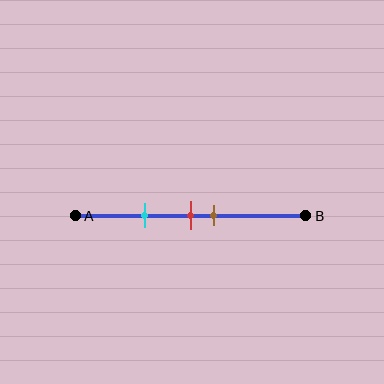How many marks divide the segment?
There are 3 marks dividing the segment.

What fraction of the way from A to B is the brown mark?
The brown mark is approximately 60% (0.6) of the way from A to B.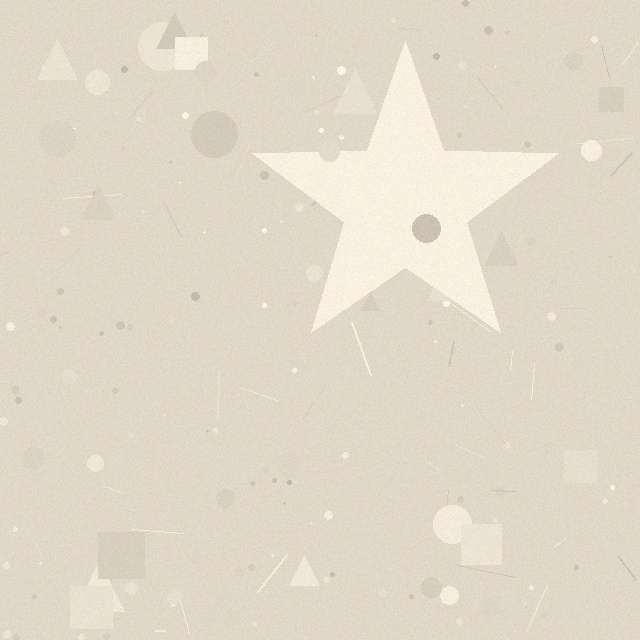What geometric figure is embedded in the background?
A star is embedded in the background.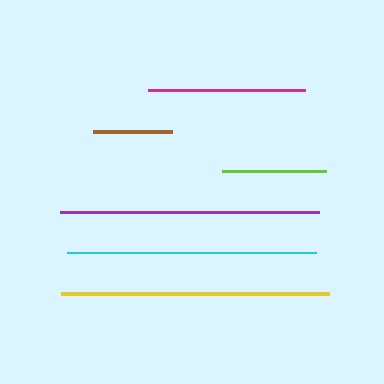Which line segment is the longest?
The yellow line is the longest at approximately 268 pixels.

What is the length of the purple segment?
The purple segment is approximately 259 pixels long.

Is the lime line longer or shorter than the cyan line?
The cyan line is longer than the lime line.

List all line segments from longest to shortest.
From longest to shortest: yellow, purple, cyan, magenta, lime, brown.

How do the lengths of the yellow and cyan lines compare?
The yellow and cyan lines are approximately the same length.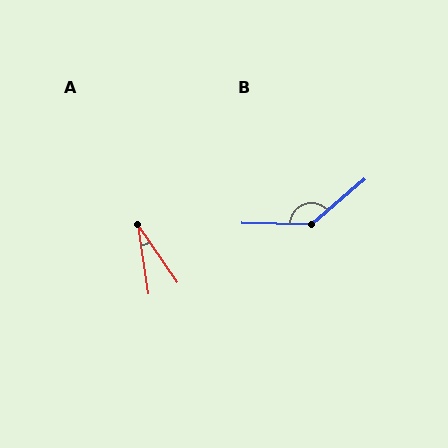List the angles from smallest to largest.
A (26°), B (138°).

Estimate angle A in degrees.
Approximately 26 degrees.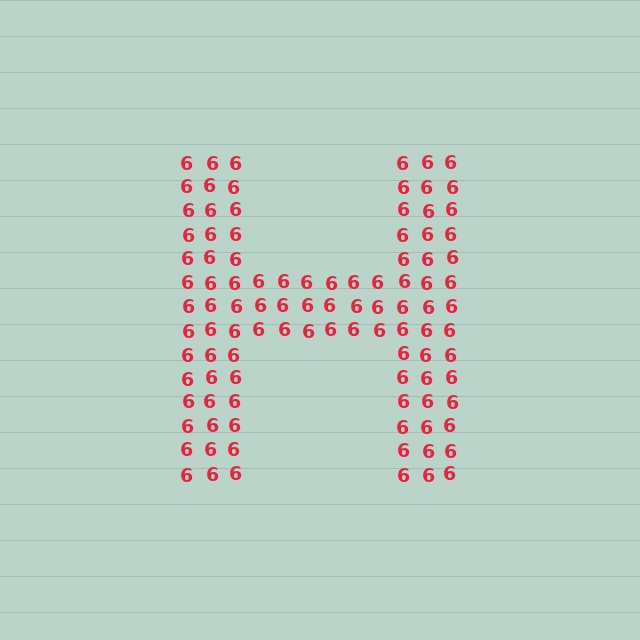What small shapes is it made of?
It is made of small digit 6's.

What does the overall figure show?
The overall figure shows the letter H.